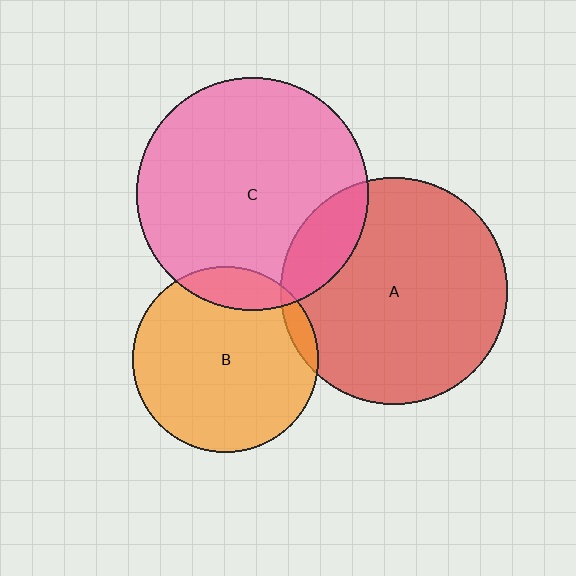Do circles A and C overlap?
Yes.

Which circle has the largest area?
Circle C (pink).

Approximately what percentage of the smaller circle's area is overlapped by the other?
Approximately 15%.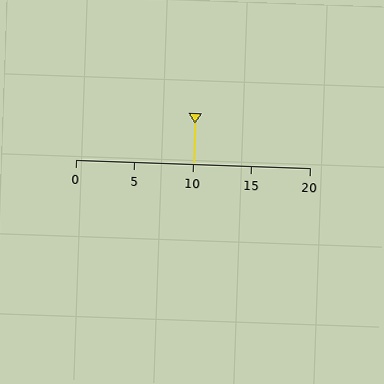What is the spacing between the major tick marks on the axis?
The major ticks are spaced 5 apart.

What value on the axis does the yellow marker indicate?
The marker indicates approximately 10.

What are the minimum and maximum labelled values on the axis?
The axis runs from 0 to 20.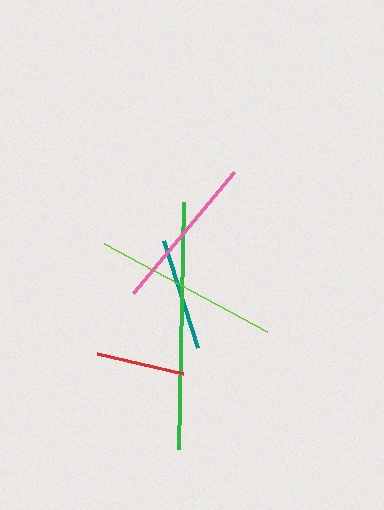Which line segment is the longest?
The green line is the longest at approximately 247 pixels.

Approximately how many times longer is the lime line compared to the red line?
The lime line is approximately 2.1 times the length of the red line.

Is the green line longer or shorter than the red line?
The green line is longer than the red line.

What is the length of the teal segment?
The teal segment is approximately 112 pixels long.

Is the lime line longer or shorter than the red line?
The lime line is longer than the red line.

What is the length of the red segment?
The red segment is approximately 88 pixels long.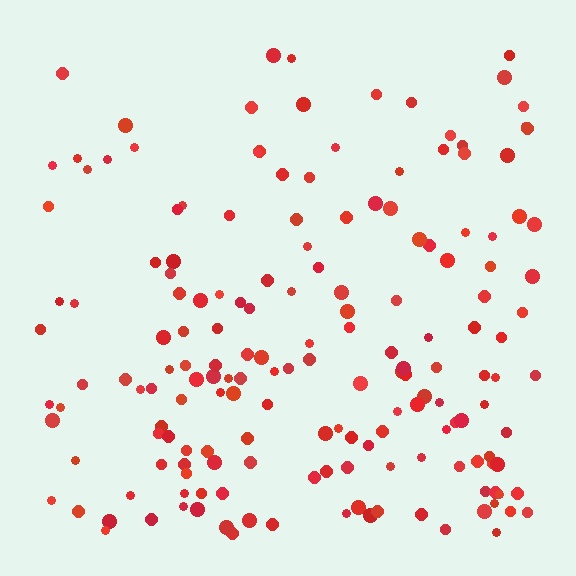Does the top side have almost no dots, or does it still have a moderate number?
Still a moderate number, just noticeably fewer than the bottom.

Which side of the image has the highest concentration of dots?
The bottom.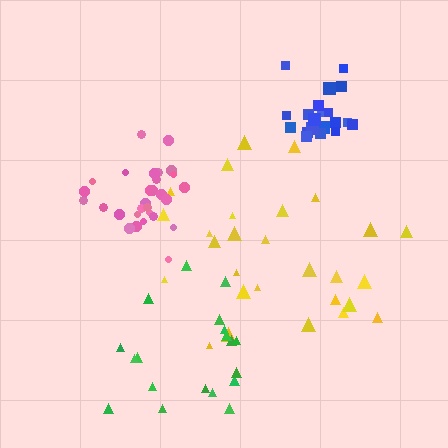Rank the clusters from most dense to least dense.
blue, pink, yellow, green.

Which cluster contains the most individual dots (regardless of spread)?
Pink (29).